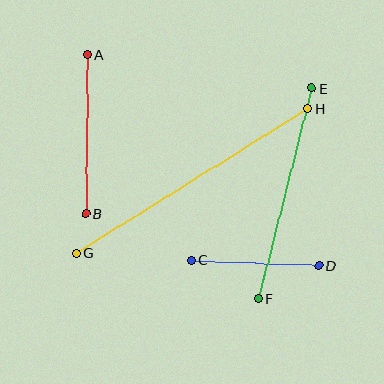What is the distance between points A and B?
The distance is approximately 159 pixels.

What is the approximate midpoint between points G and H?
The midpoint is at approximately (192, 181) pixels.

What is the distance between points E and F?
The distance is approximately 217 pixels.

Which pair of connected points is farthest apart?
Points G and H are farthest apart.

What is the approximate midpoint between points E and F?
The midpoint is at approximately (285, 193) pixels.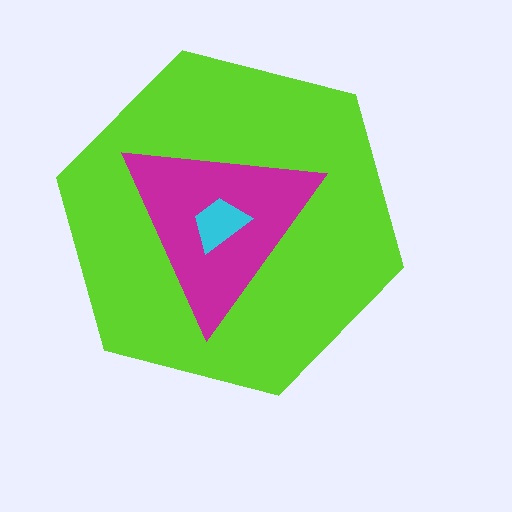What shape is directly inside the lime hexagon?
The magenta triangle.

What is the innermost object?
The cyan trapezoid.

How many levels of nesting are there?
3.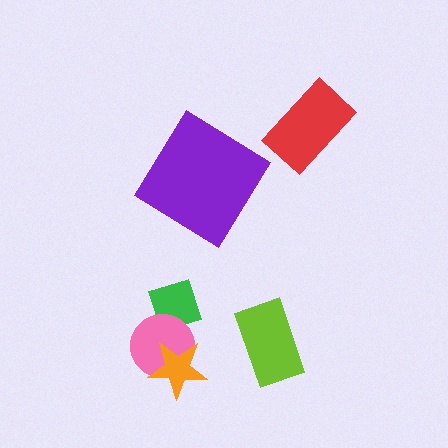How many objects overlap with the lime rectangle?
0 objects overlap with the lime rectangle.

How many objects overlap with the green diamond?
1 object overlaps with the green diamond.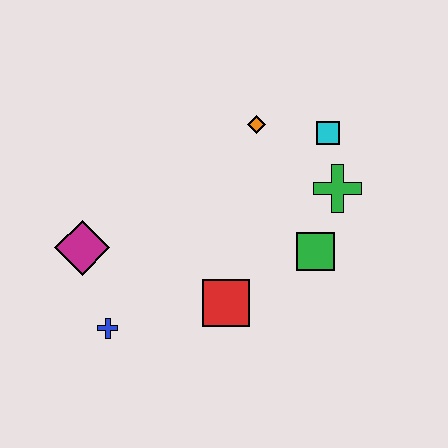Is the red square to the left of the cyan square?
Yes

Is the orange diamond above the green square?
Yes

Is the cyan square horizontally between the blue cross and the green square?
No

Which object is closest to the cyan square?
The green cross is closest to the cyan square.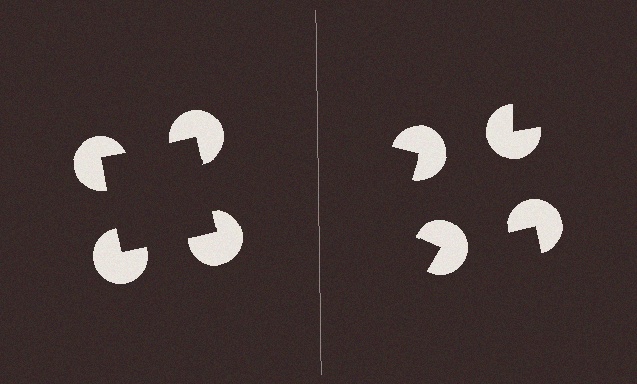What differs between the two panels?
The pac-man discs are positioned identically on both sides; only the wedge orientations differ. On the left they align to a square; on the right they are misaligned.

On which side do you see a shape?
An illusory square appears on the left side. On the right side the wedge cuts are rotated, so no coherent shape forms.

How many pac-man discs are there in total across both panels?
8 — 4 on each side.